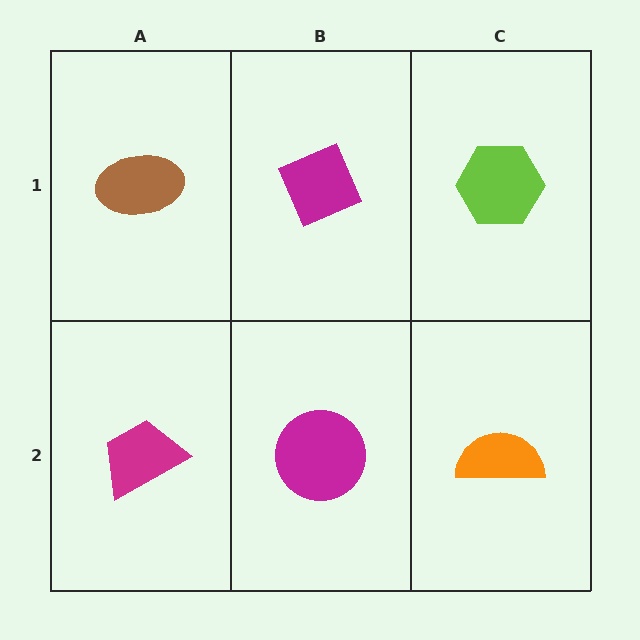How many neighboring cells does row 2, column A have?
2.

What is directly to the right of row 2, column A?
A magenta circle.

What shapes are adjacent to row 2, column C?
A lime hexagon (row 1, column C), a magenta circle (row 2, column B).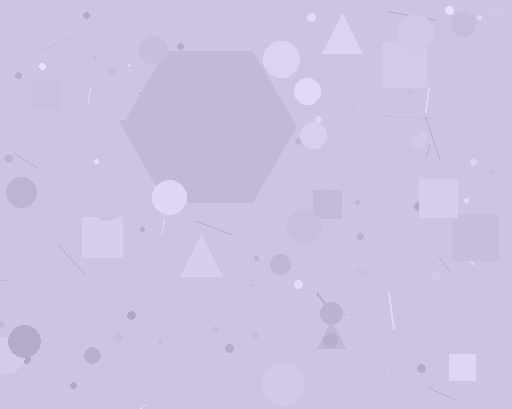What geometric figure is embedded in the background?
A hexagon is embedded in the background.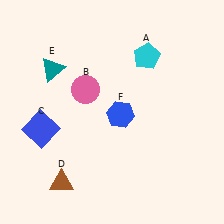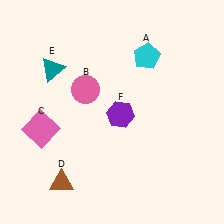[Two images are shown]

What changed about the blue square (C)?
In Image 1, C is blue. In Image 2, it changed to pink.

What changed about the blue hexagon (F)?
In Image 1, F is blue. In Image 2, it changed to purple.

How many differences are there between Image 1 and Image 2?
There are 2 differences between the two images.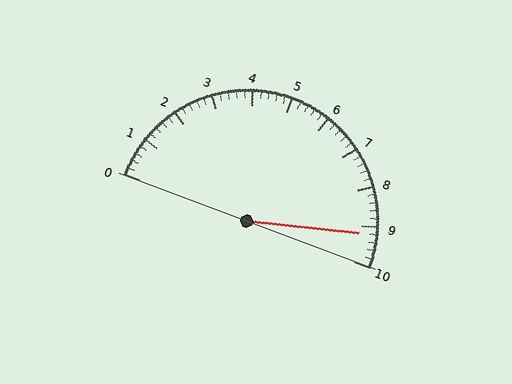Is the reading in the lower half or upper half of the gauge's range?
The reading is in the upper half of the range (0 to 10).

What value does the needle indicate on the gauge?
The needle indicates approximately 9.2.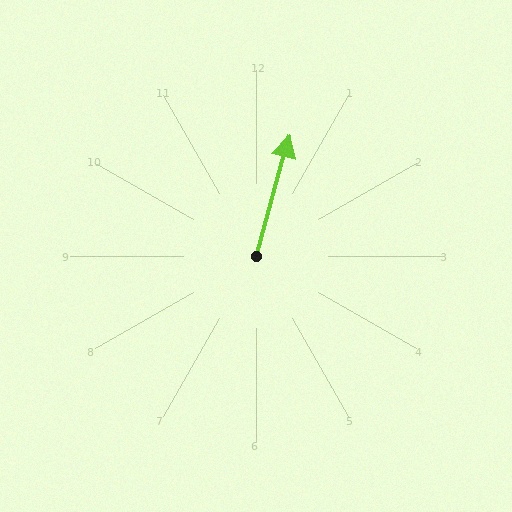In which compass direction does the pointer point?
North.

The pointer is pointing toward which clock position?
Roughly 1 o'clock.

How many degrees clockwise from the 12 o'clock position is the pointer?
Approximately 15 degrees.